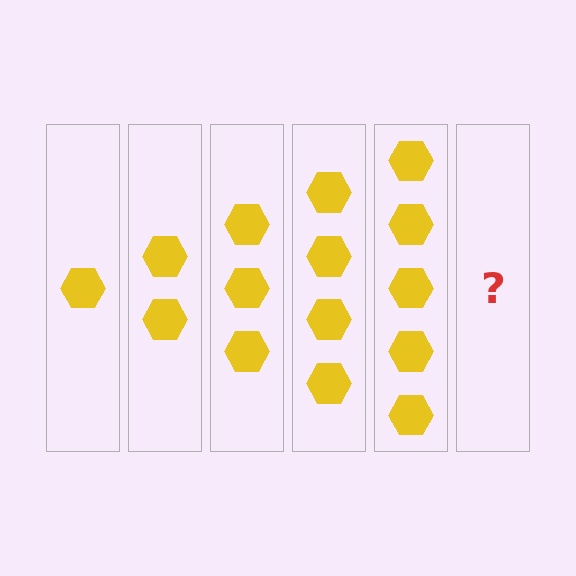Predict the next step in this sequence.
The next step is 6 hexagons.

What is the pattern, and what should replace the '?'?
The pattern is that each step adds one more hexagon. The '?' should be 6 hexagons.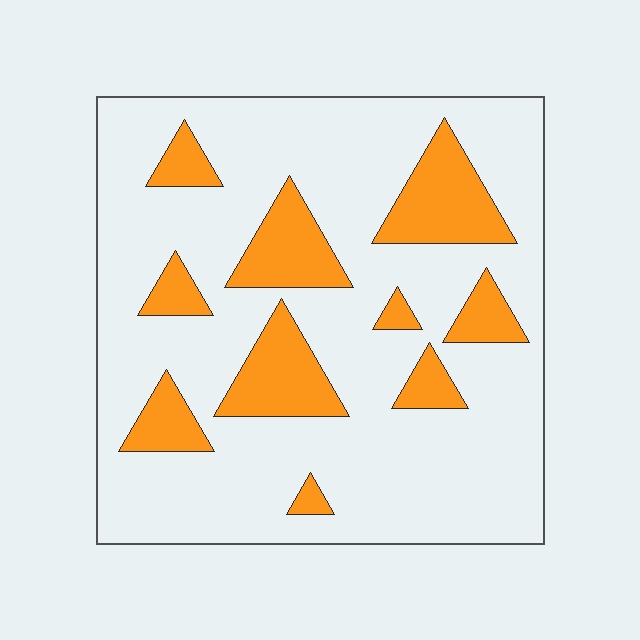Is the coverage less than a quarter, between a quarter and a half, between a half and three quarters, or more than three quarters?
Less than a quarter.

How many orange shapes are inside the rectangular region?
10.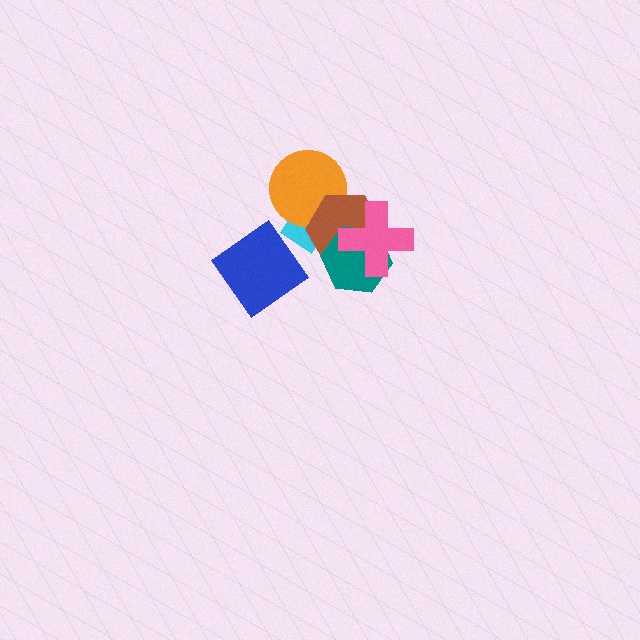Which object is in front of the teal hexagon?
The pink cross is in front of the teal hexagon.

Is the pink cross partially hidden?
No, no other shape covers it.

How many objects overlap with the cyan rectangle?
3 objects overlap with the cyan rectangle.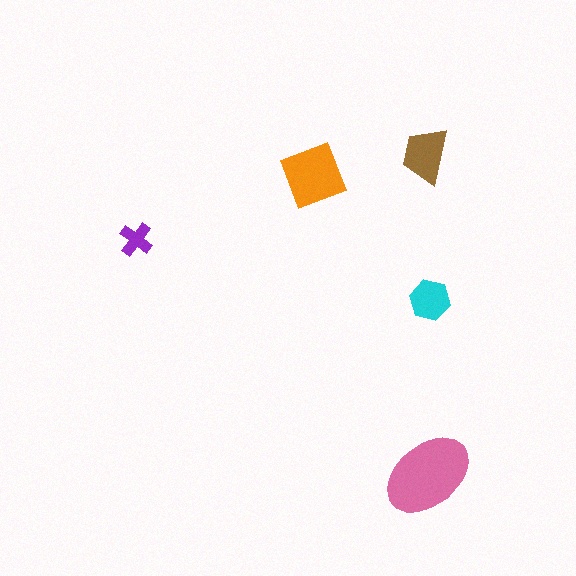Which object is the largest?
The pink ellipse.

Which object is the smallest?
The purple cross.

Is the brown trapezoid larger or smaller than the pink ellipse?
Smaller.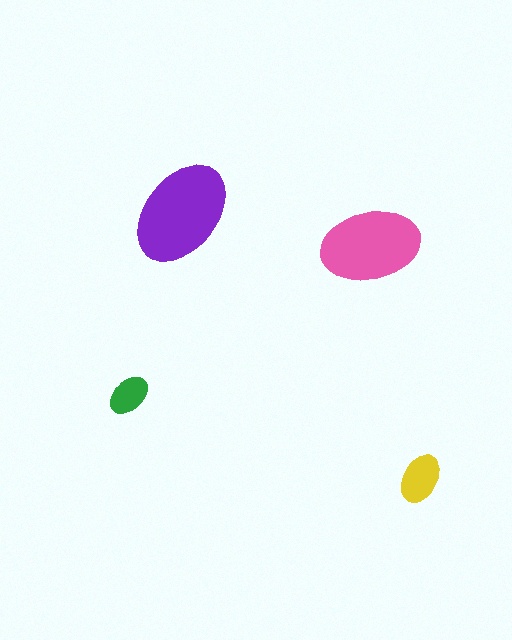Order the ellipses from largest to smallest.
the purple one, the pink one, the yellow one, the green one.